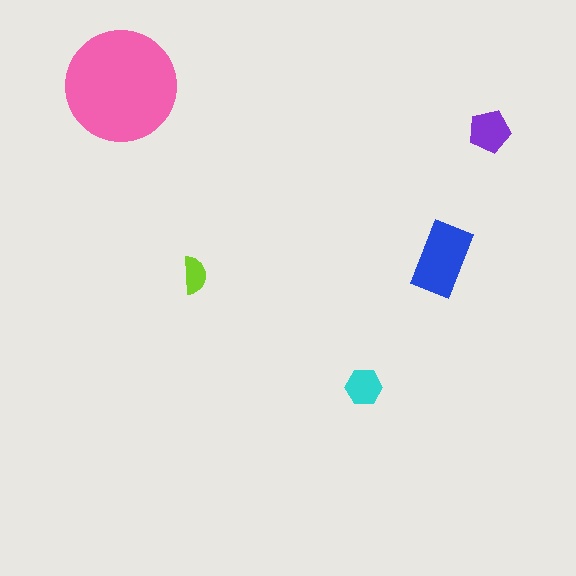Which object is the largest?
The pink circle.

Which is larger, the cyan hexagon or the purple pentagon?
The purple pentagon.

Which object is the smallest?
The lime semicircle.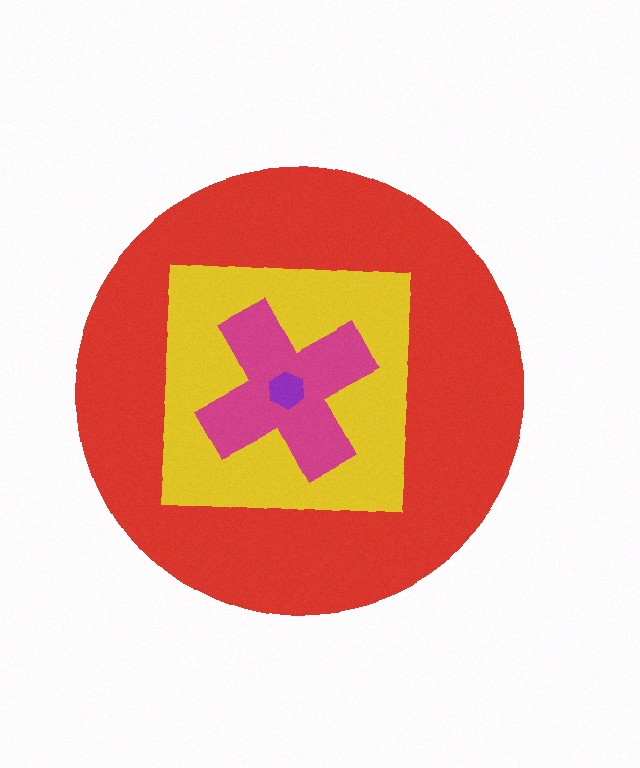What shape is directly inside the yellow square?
The magenta cross.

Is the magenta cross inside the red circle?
Yes.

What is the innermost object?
The purple hexagon.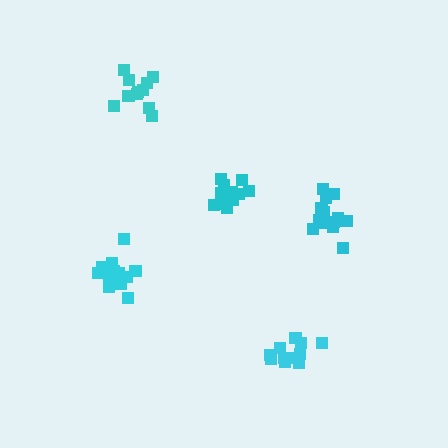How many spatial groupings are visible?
There are 5 spatial groupings.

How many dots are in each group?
Group 1: 11 dots, Group 2: 16 dots, Group 3: 13 dots, Group 4: 16 dots, Group 5: 11 dots (67 total).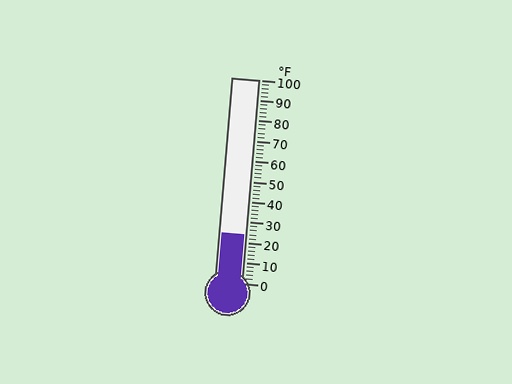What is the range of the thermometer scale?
The thermometer scale ranges from 0°F to 100°F.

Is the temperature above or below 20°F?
The temperature is above 20°F.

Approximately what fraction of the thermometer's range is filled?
The thermometer is filled to approximately 25% of its range.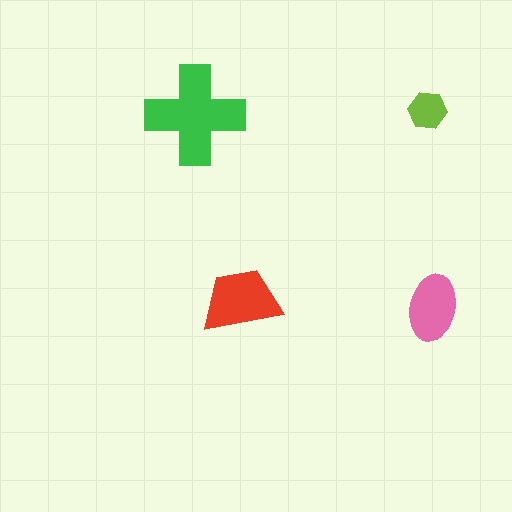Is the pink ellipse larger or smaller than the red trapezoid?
Smaller.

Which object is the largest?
The green cross.